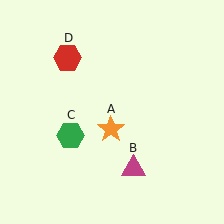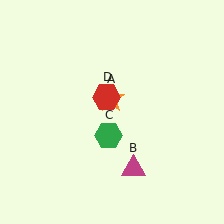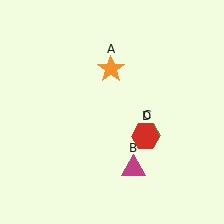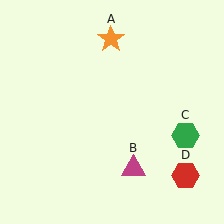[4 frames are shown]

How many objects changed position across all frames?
3 objects changed position: orange star (object A), green hexagon (object C), red hexagon (object D).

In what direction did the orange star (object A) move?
The orange star (object A) moved up.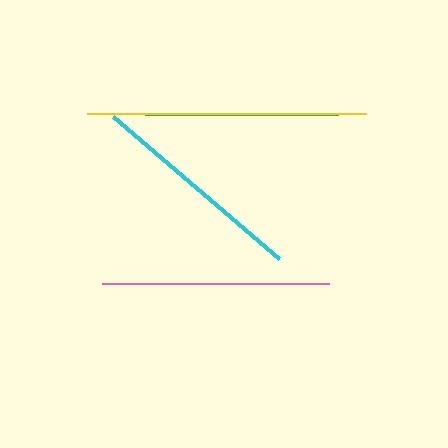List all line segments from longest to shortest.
From longest to shortest: yellow, pink, cyan, green.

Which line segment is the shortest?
The green line is the shortest at approximately 193 pixels.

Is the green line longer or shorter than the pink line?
The pink line is longer than the green line.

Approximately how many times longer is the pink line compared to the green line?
The pink line is approximately 1.2 times the length of the green line.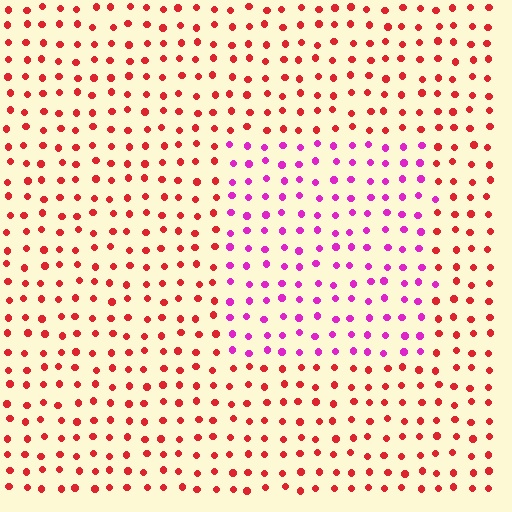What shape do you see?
I see a rectangle.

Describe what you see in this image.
The image is filled with small red elements in a uniform arrangement. A rectangle-shaped region is visible where the elements are tinted to a slightly different hue, forming a subtle color boundary.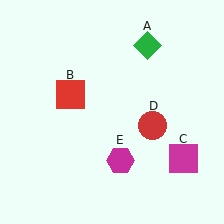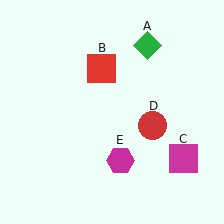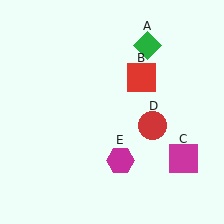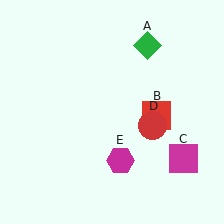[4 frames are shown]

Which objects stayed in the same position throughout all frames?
Green diamond (object A) and magenta square (object C) and red circle (object D) and magenta hexagon (object E) remained stationary.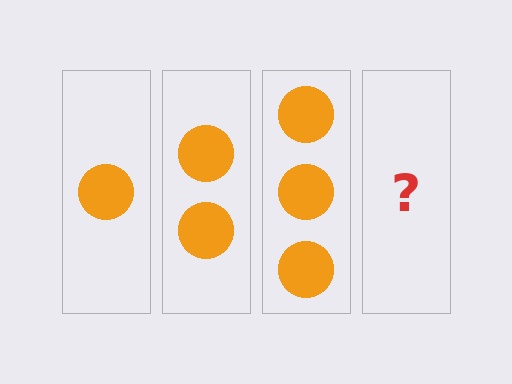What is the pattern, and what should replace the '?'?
The pattern is that each step adds one more circle. The '?' should be 4 circles.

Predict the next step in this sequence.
The next step is 4 circles.